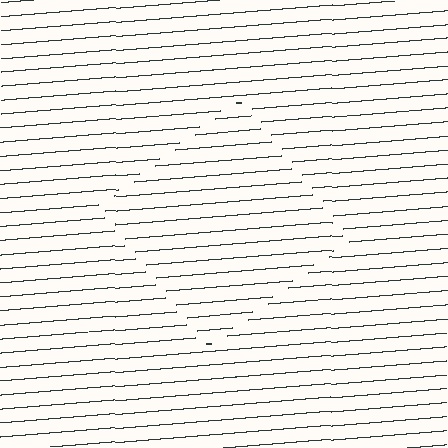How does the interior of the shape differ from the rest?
The interior of the shape contains the same grating, shifted by half a period — the contour is defined by the phase discontinuity where line-ends from the inner and outer gratings abut.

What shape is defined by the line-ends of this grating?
An illusory square. The interior of the shape contains the same grating, shifted by half a period — the contour is defined by the phase discontinuity where line-ends from the inner and outer gratings abut.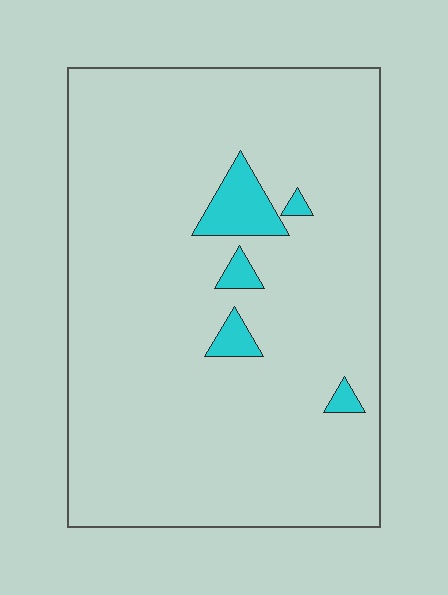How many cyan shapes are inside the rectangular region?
5.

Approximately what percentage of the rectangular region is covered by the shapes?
Approximately 5%.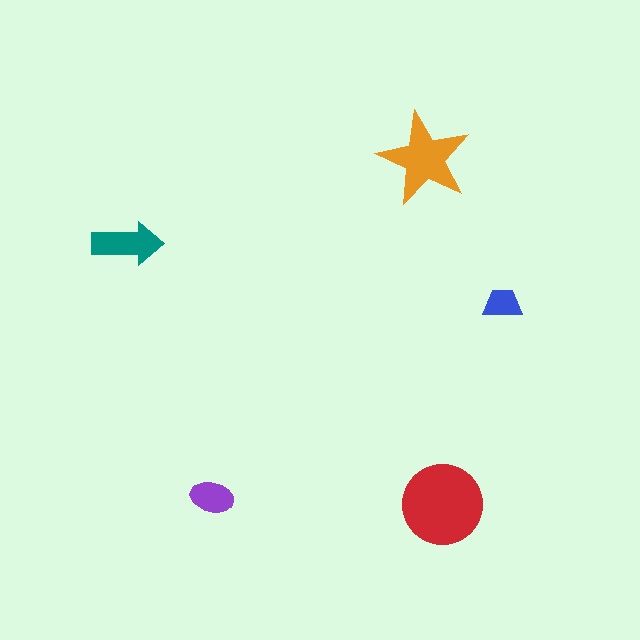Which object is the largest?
The red circle.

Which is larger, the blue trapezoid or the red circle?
The red circle.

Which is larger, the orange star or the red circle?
The red circle.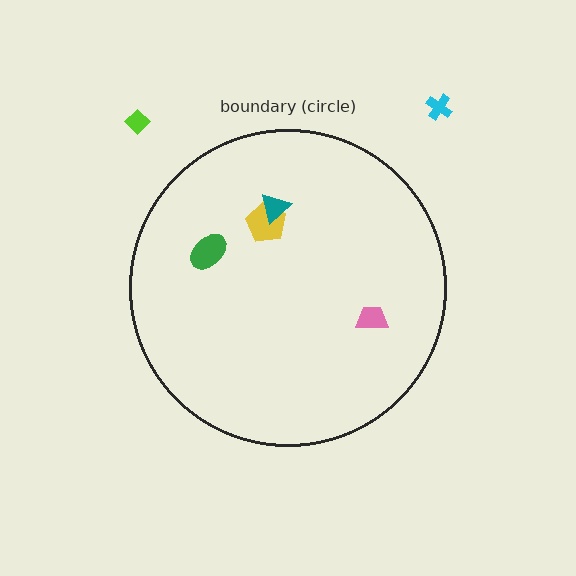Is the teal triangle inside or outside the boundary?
Inside.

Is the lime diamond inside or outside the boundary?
Outside.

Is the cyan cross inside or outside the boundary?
Outside.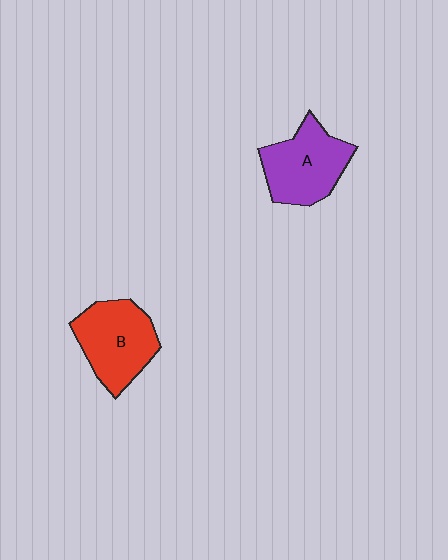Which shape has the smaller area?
Shape A (purple).